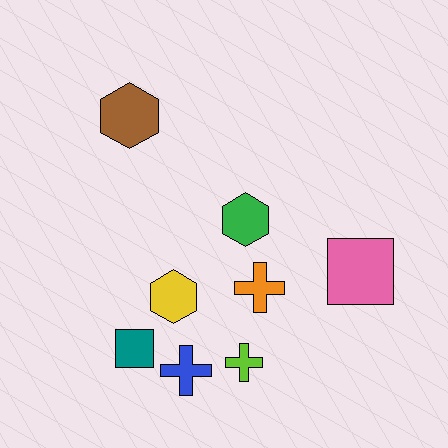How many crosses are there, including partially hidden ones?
There are 3 crosses.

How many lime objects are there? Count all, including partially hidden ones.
There is 1 lime object.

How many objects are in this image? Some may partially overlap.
There are 8 objects.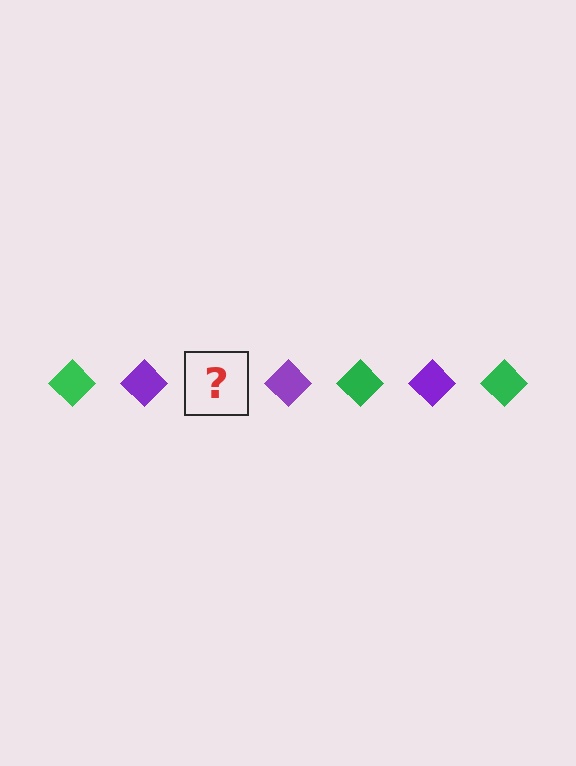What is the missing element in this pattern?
The missing element is a green diamond.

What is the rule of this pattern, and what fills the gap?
The rule is that the pattern cycles through green, purple diamonds. The gap should be filled with a green diamond.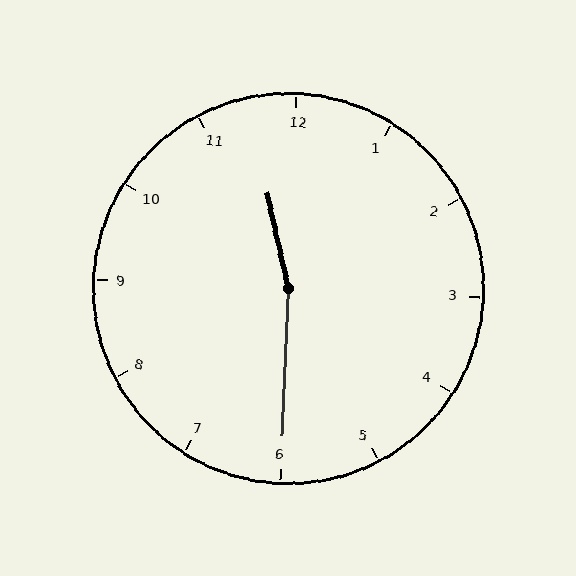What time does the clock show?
11:30.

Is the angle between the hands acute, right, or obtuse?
It is obtuse.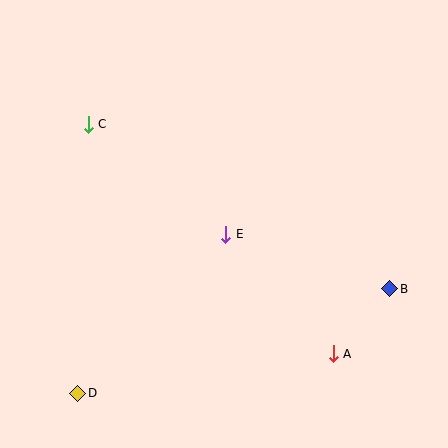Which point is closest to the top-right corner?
Point B is closest to the top-right corner.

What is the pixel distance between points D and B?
The distance between D and B is 329 pixels.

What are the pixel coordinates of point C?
Point C is at (88, 124).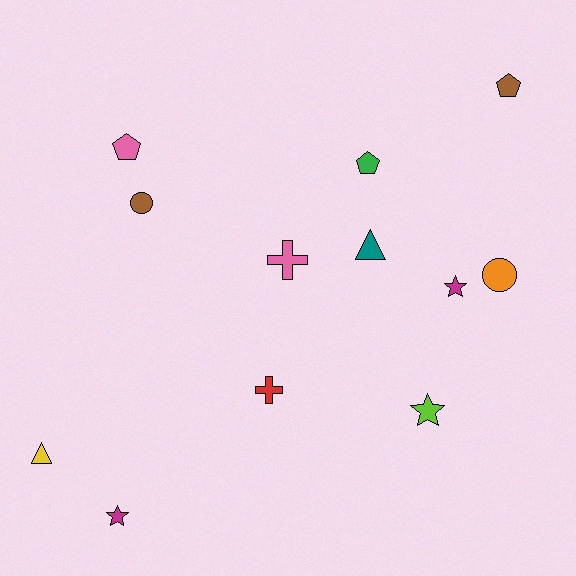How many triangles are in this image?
There are 2 triangles.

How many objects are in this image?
There are 12 objects.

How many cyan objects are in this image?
There are no cyan objects.